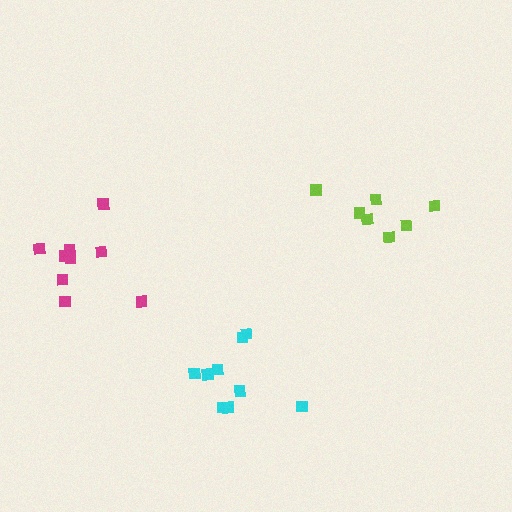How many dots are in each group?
Group 1: 7 dots, Group 2: 9 dots, Group 3: 9 dots (25 total).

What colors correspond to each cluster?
The clusters are colored: lime, cyan, magenta.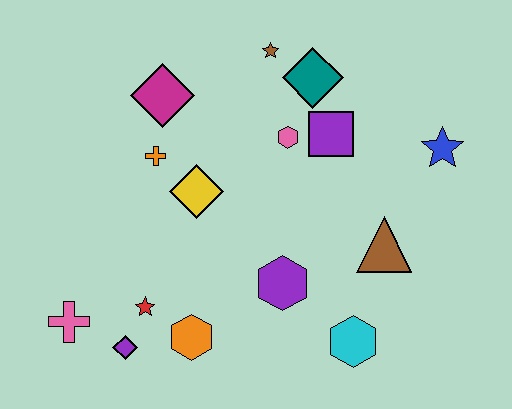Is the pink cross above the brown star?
No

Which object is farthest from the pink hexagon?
The pink cross is farthest from the pink hexagon.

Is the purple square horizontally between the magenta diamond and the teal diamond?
No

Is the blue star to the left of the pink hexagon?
No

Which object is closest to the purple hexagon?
The cyan hexagon is closest to the purple hexagon.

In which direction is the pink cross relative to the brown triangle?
The pink cross is to the left of the brown triangle.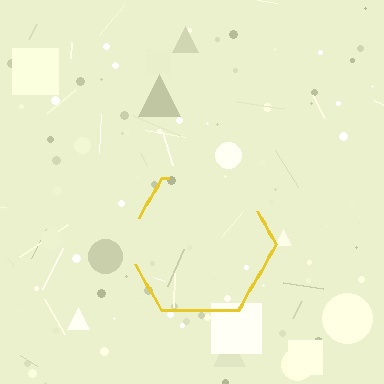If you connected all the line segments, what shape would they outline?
They would outline a hexagon.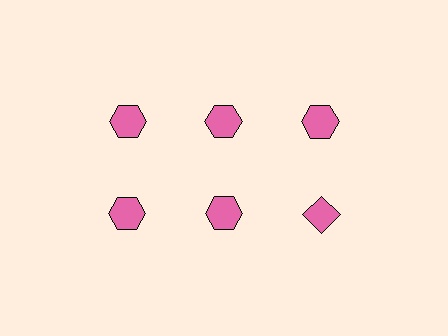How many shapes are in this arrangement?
There are 6 shapes arranged in a grid pattern.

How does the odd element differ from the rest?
It has a different shape: diamond instead of hexagon.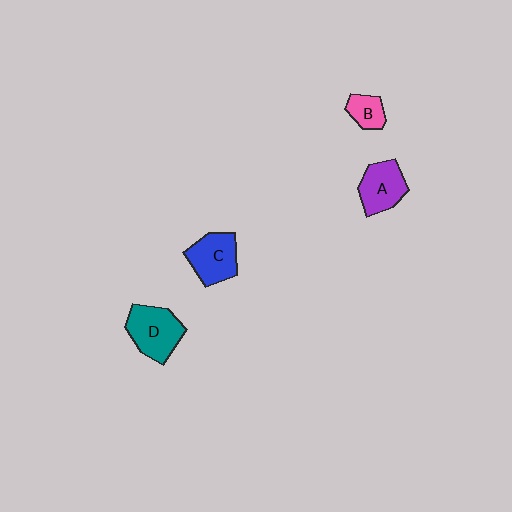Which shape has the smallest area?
Shape B (pink).